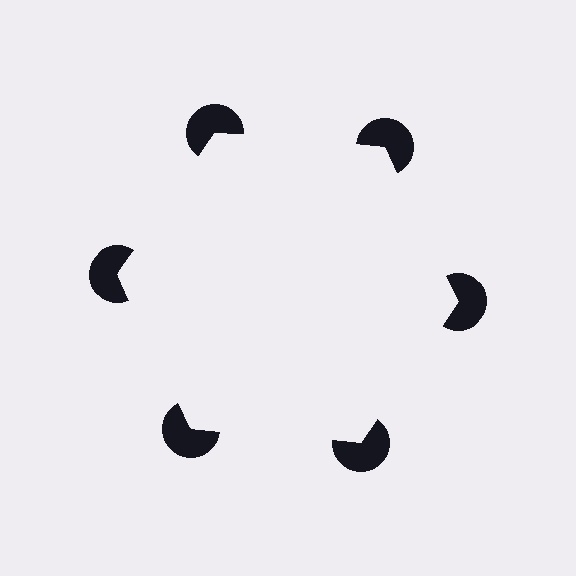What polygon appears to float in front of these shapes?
An illusory hexagon — its edges are inferred from the aligned wedge cuts in the pac-man discs, not physically drawn.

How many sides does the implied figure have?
6 sides.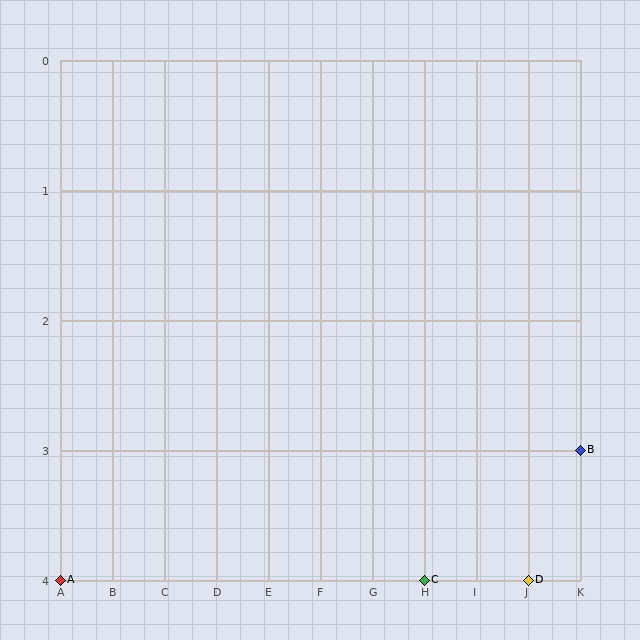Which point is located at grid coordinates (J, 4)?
Point D is at (J, 4).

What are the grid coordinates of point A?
Point A is at grid coordinates (A, 4).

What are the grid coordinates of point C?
Point C is at grid coordinates (H, 4).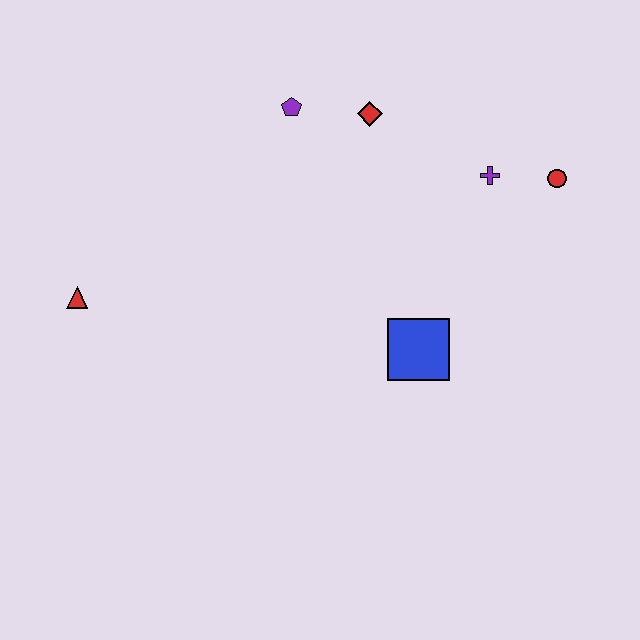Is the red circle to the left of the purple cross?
No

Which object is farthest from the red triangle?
The red circle is farthest from the red triangle.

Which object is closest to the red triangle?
The purple pentagon is closest to the red triangle.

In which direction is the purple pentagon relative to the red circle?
The purple pentagon is to the left of the red circle.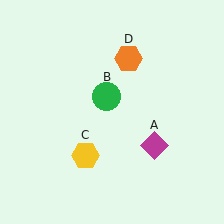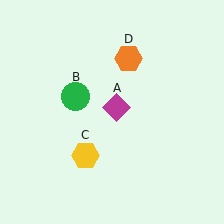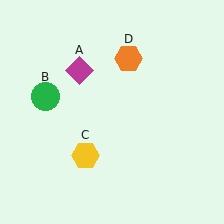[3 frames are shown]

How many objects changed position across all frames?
2 objects changed position: magenta diamond (object A), green circle (object B).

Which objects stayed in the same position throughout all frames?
Yellow hexagon (object C) and orange hexagon (object D) remained stationary.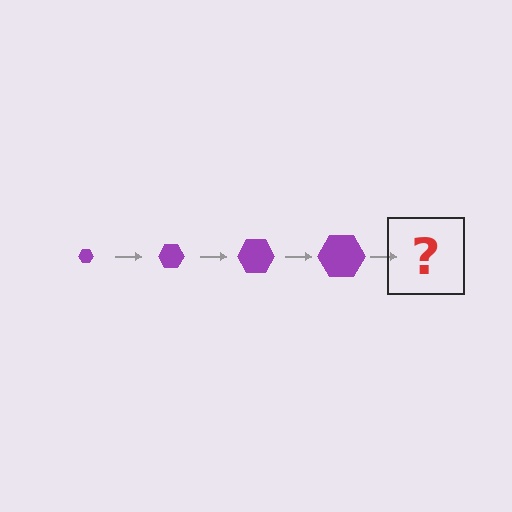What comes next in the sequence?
The next element should be a purple hexagon, larger than the previous one.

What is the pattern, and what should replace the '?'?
The pattern is that the hexagon gets progressively larger each step. The '?' should be a purple hexagon, larger than the previous one.